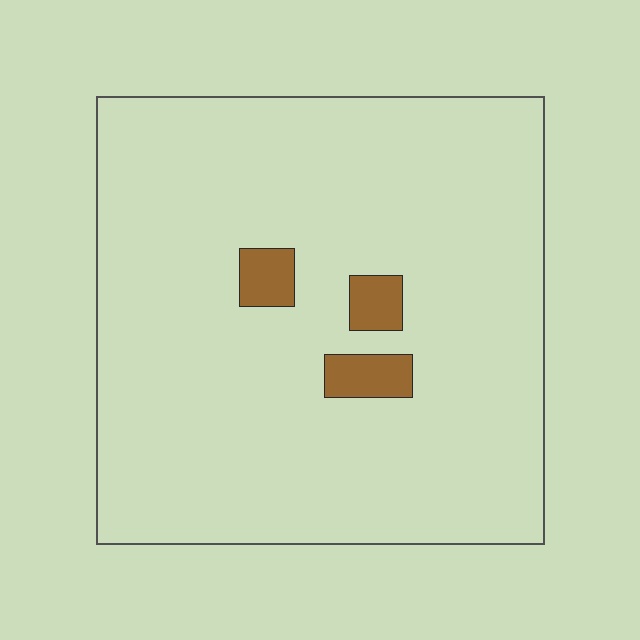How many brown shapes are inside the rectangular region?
3.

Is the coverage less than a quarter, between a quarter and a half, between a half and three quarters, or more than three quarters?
Less than a quarter.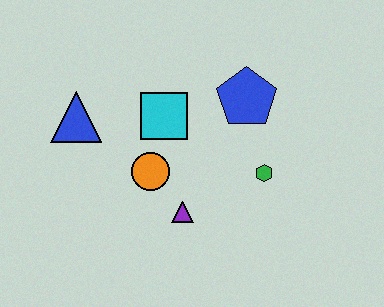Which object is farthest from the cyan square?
The green hexagon is farthest from the cyan square.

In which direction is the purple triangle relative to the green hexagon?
The purple triangle is to the left of the green hexagon.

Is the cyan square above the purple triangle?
Yes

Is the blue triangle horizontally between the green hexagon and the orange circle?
No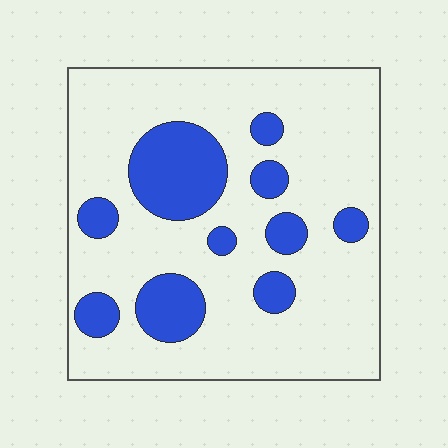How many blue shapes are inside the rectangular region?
10.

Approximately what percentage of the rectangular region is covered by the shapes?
Approximately 20%.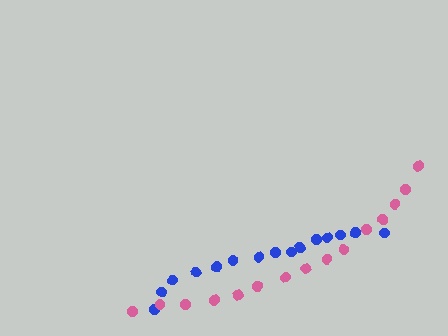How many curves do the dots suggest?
There are 2 distinct paths.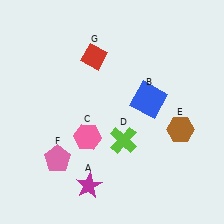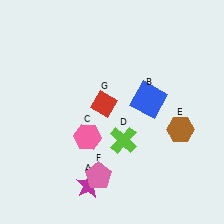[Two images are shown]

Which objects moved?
The objects that moved are: the pink pentagon (F), the red diamond (G).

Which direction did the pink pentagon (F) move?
The pink pentagon (F) moved right.